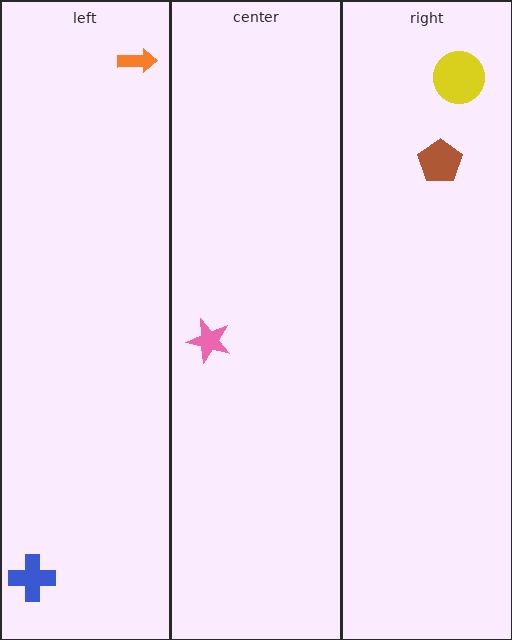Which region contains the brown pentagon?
The right region.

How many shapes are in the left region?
2.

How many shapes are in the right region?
2.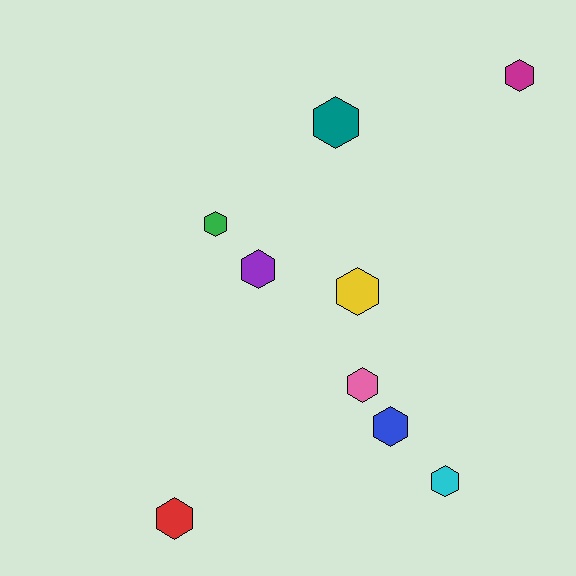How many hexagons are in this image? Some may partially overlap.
There are 9 hexagons.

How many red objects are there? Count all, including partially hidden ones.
There is 1 red object.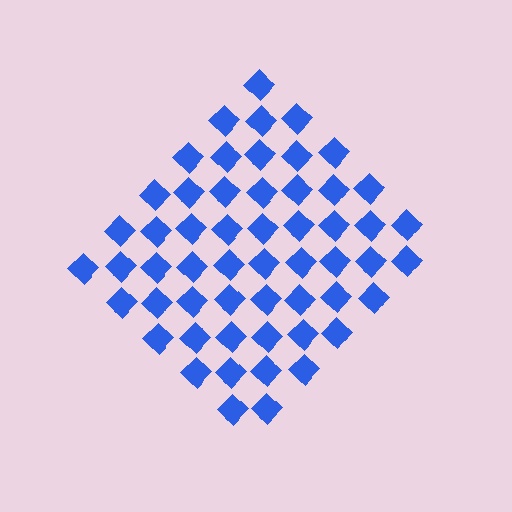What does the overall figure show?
The overall figure shows a diamond.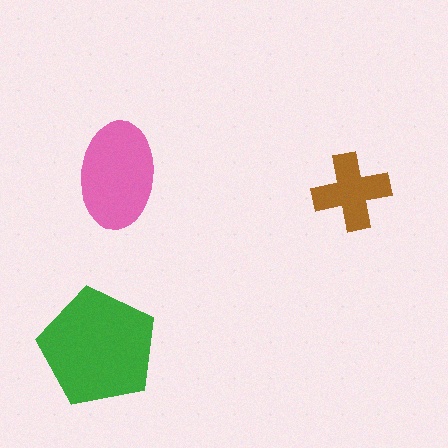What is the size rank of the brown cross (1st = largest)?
3rd.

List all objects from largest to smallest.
The green pentagon, the pink ellipse, the brown cross.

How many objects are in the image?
There are 3 objects in the image.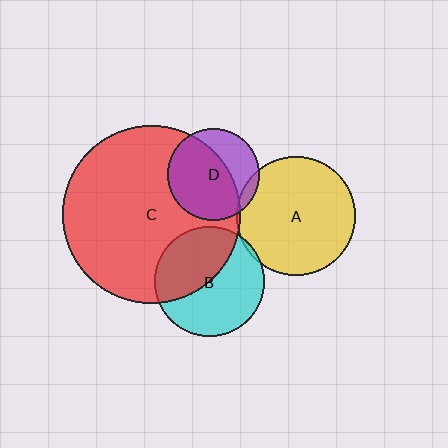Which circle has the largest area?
Circle C (red).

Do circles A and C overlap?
Yes.